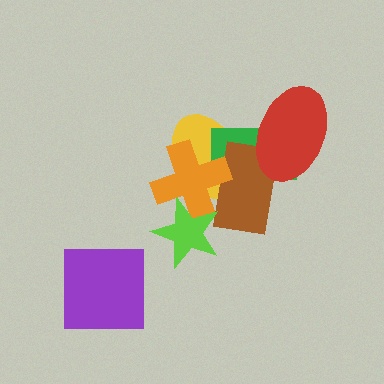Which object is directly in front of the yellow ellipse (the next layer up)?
The green rectangle is directly in front of the yellow ellipse.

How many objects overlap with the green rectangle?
4 objects overlap with the green rectangle.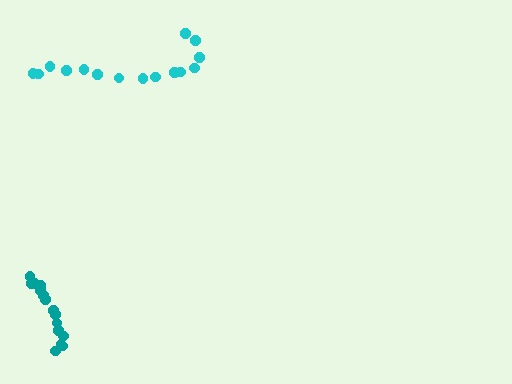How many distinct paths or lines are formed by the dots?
There are 2 distinct paths.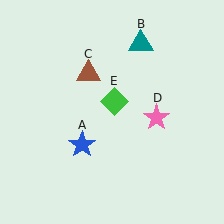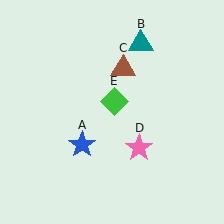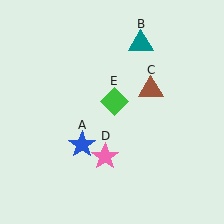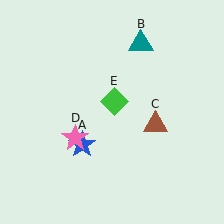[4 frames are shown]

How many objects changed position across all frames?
2 objects changed position: brown triangle (object C), pink star (object D).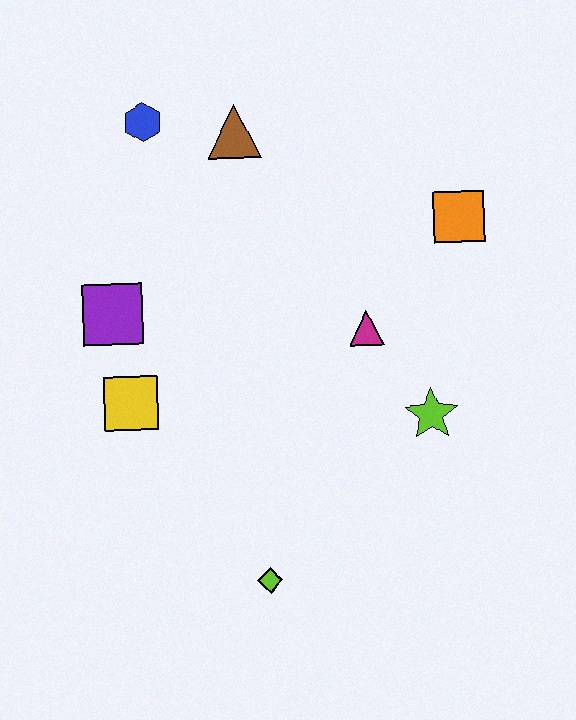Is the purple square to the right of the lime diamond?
No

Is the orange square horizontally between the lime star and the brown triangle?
No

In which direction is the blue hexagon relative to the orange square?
The blue hexagon is to the left of the orange square.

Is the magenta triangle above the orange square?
No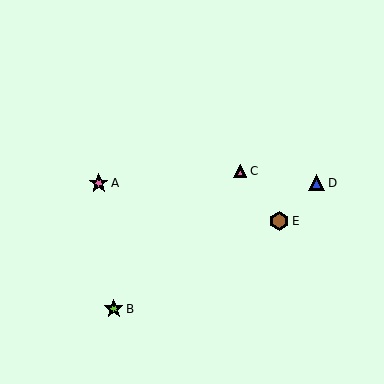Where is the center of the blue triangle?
The center of the blue triangle is at (317, 183).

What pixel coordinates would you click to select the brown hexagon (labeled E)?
Click at (279, 221) to select the brown hexagon E.